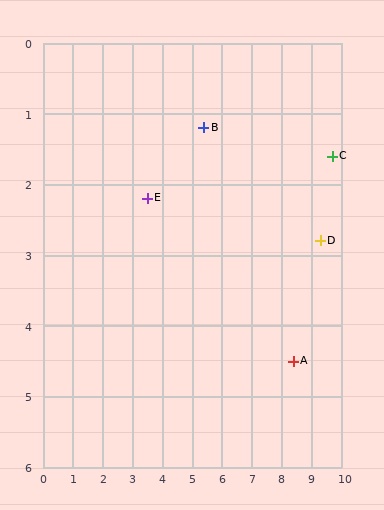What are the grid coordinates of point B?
Point B is at approximately (5.4, 1.2).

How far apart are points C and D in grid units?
Points C and D are about 1.3 grid units apart.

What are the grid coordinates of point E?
Point E is at approximately (3.5, 2.2).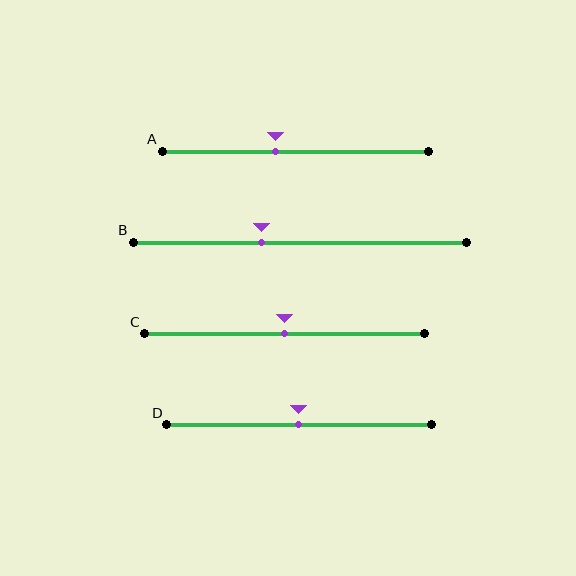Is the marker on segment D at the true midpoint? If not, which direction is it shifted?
Yes, the marker on segment D is at the true midpoint.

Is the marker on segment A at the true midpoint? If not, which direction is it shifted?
No, the marker on segment A is shifted to the left by about 7% of the segment length.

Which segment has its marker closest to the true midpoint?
Segment C has its marker closest to the true midpoint.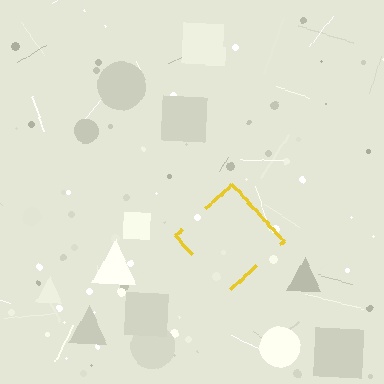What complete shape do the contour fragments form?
The contour fragments form a diamond.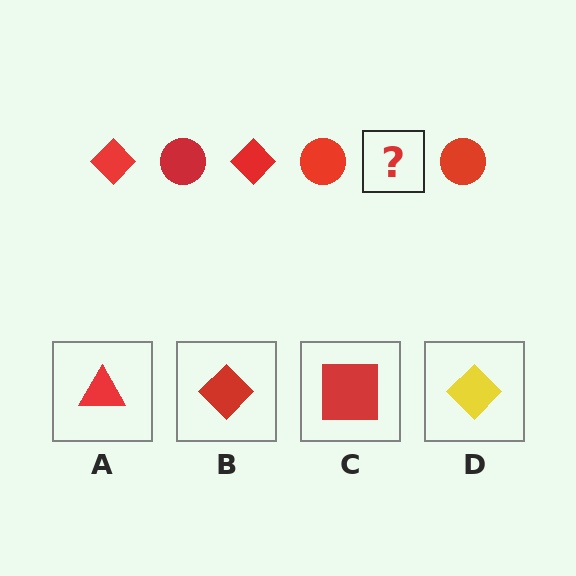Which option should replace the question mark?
Option B.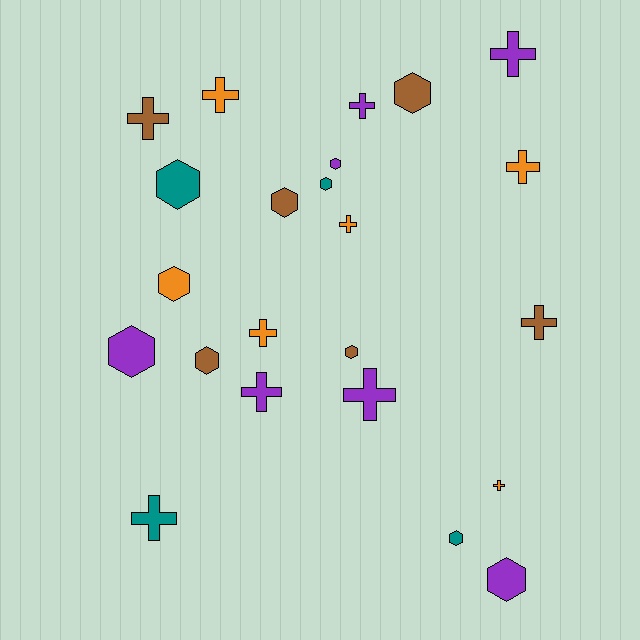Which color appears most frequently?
Purple, with 7 objects.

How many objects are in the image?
There are 23 objects.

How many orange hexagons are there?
There is 1 orange hexagon.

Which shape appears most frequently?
Cross, with 12 objects.